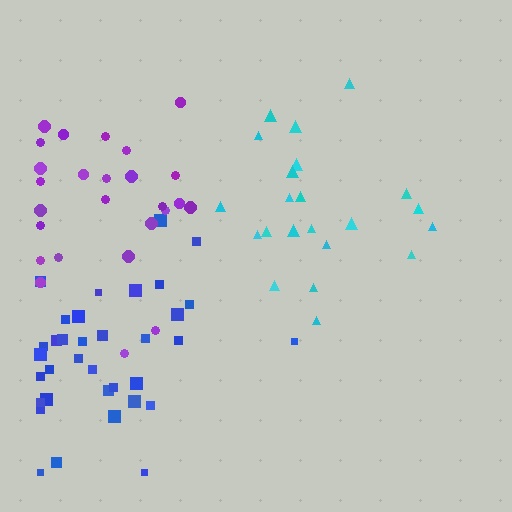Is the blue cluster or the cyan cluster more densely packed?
Blue.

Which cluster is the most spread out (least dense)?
Cyan.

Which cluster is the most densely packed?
Blue.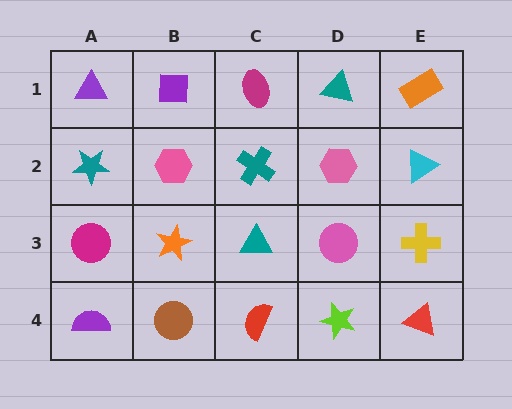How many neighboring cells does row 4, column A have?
2.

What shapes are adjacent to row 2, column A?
A purple triangle (row 1, column A), a magenta circle (row 3, column A), a pink hexagon (row 2, column B).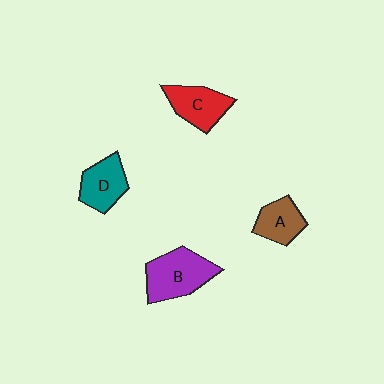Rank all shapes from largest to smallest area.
From largest to smallest: B (purple), C (red), D (teal), A (brown).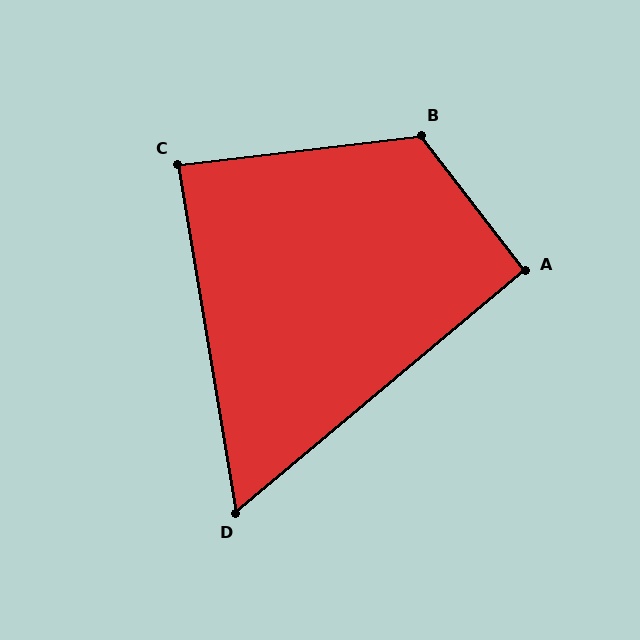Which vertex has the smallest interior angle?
D, at approximately 60 degrees.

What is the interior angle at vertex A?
Approximately 93 degrees (approximately right).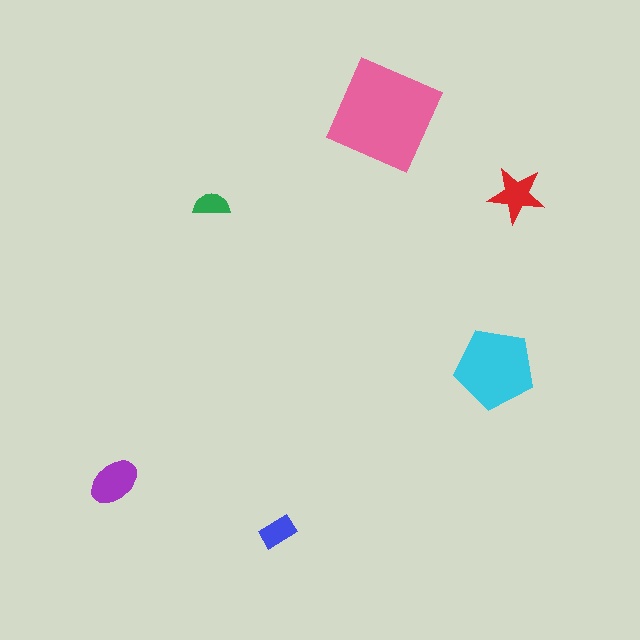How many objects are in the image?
There are 6 objects in the image.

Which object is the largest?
The pink square.